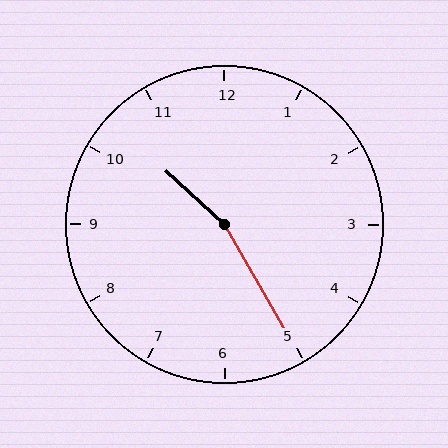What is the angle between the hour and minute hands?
Approximately 162 degrees.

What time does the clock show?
10:25.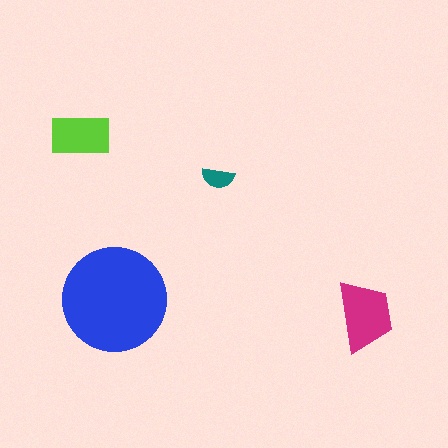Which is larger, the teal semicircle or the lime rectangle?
The lime rectangle.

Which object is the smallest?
The teal semicircle.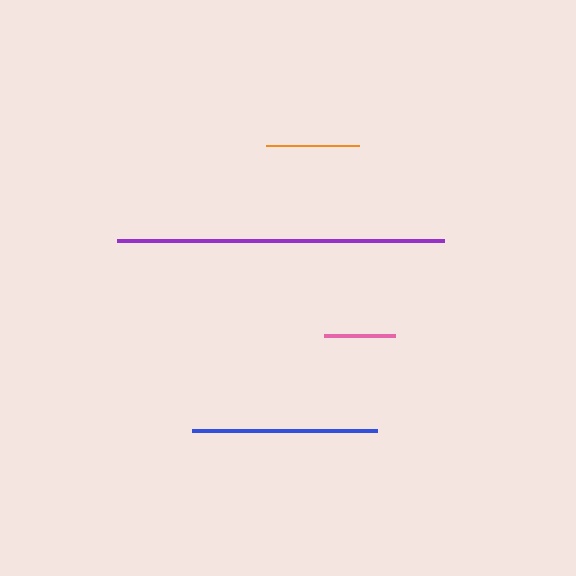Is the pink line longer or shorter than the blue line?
The blue line is longer than the pink line.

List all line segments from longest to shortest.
From longest to shortest: purple, blue, orange, pink.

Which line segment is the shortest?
The pink line is the shortest at approximately 71 pixels.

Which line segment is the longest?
The purple line is the longest at approximately 327 pixels.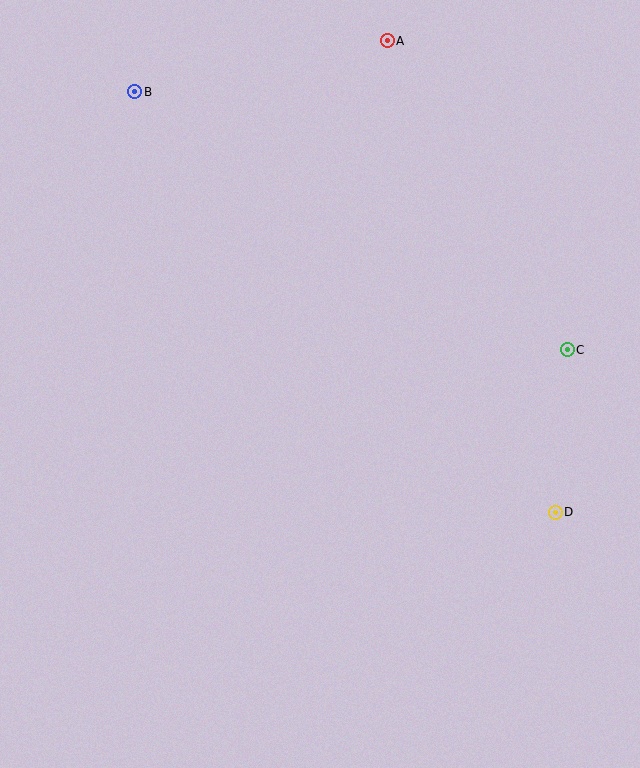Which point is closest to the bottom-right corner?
Point D is closest to the bottom-right corner.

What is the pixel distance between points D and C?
The distance between D and C is 163 pixels.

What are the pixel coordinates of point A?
Point A is at (387, 41).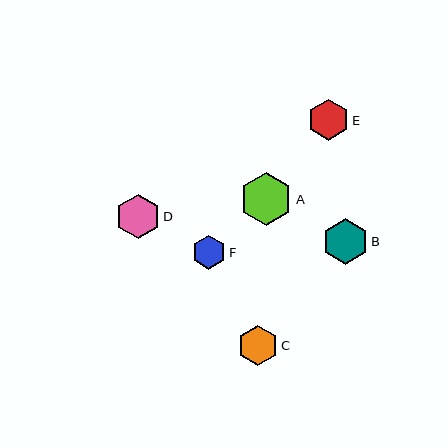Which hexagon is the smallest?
Hexagon F is the smallest with a size of approximately 34 pixels.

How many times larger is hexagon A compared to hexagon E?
Hexagon A is approximately 1.3 times the size of hexagon E.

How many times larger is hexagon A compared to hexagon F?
Hexagon A is approximately 1.5 times the size of hexagon F.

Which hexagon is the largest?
Hexagon A is the largest with a size of approximately 53 pixels.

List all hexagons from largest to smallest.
From largest to smallest: A, B, D, E, C, F.